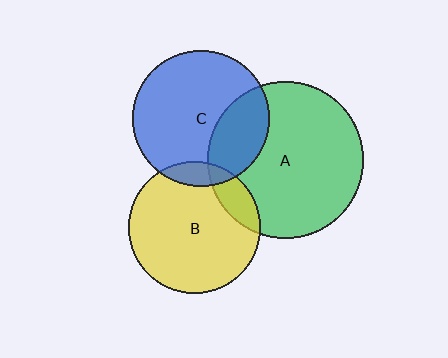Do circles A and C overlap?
Yes.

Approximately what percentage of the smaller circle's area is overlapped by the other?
Approximately 30%.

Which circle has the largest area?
Circle A (green).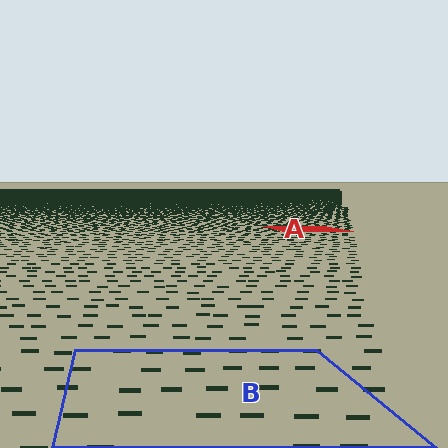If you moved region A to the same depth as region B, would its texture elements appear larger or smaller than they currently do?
They would appear larger. At a closer depth, the same texture elements are projected at a bigger on-screen size.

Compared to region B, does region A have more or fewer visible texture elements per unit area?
Region A has more texture elements per unit area — they are packed more densely because it is farther away.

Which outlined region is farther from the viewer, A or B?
Region A is farther from the viewer — the texture elements inside it appear smaller and more densely packed.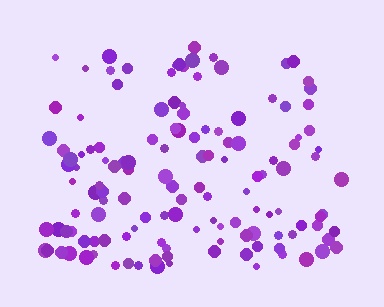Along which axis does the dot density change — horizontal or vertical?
Vertical.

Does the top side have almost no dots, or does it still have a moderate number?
Still a moderate number, just noticeably fewer than the bottom.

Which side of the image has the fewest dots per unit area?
The top.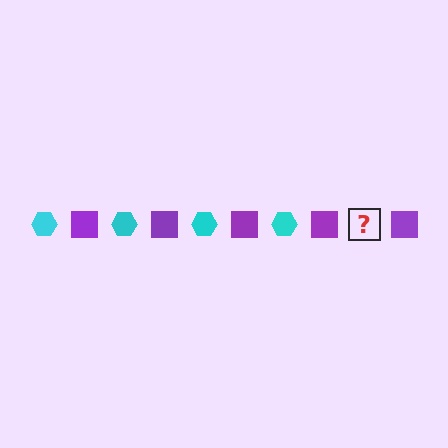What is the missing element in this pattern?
The missing element is a cyan hexagon.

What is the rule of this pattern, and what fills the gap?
The rule is that the pattern alternates between cyan hexagon and purple square. The gap should be filled with a cyan hexagon.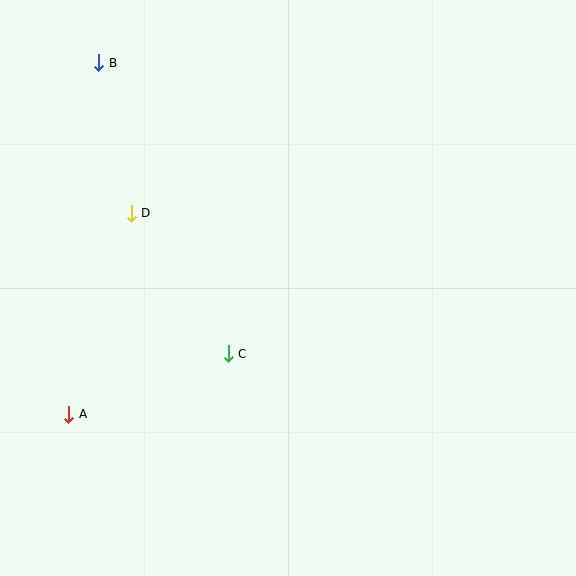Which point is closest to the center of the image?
Point C at (228, 354) is closest to the center.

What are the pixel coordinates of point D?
Point D is at (131, 213).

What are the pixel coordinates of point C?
Point C is at (228, 354).